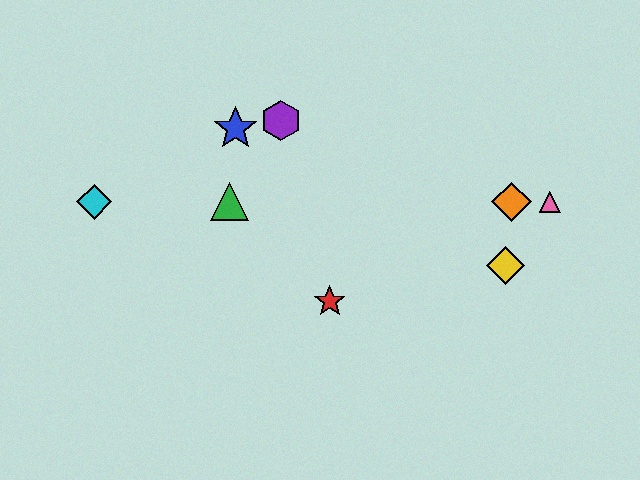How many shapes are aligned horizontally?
4 shapes (the green triangle, the orange diamond, the cyan diamond, the pink triangle) are aligned horizontally.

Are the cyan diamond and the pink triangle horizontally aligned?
Yes, both are at y≈202.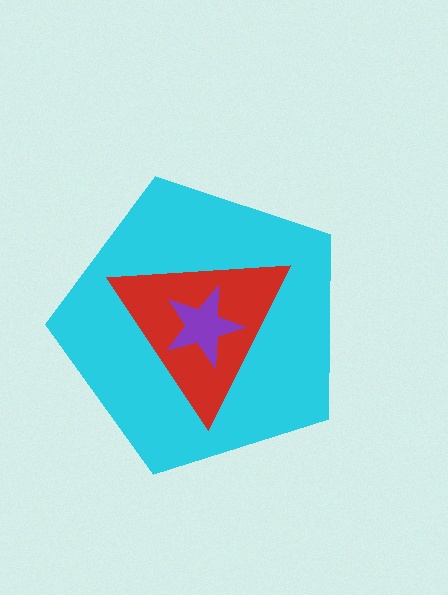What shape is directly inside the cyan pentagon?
The red triangle.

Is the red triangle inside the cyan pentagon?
Yes.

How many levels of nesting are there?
3.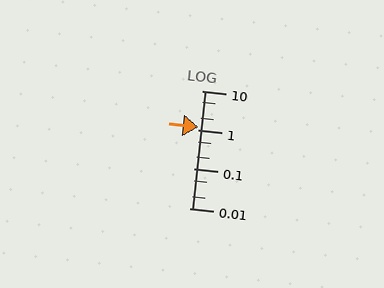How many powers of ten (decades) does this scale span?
The scale spans 3 decades, from 0.01 to 10.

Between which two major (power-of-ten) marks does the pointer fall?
The pointer is between 1 and 10.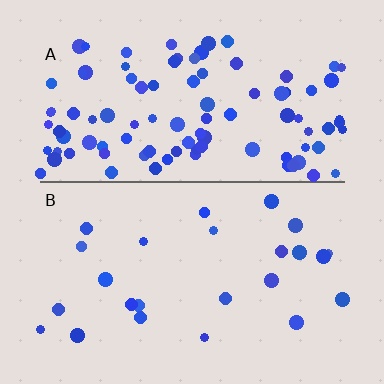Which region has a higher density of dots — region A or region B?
A (the top).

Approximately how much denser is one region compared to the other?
Approximately 4.0× — region A over region B.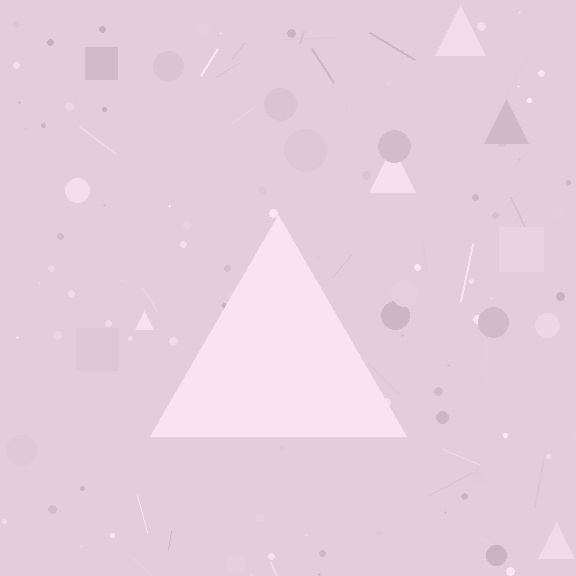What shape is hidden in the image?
A triangle is hidden in the image.